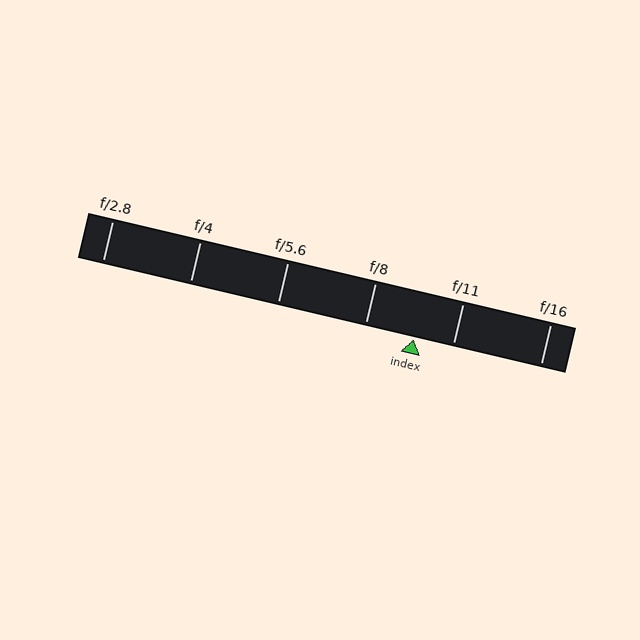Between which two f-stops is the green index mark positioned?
The index mark is between f/8 and f/11.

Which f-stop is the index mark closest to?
The index mark is closest to f/11.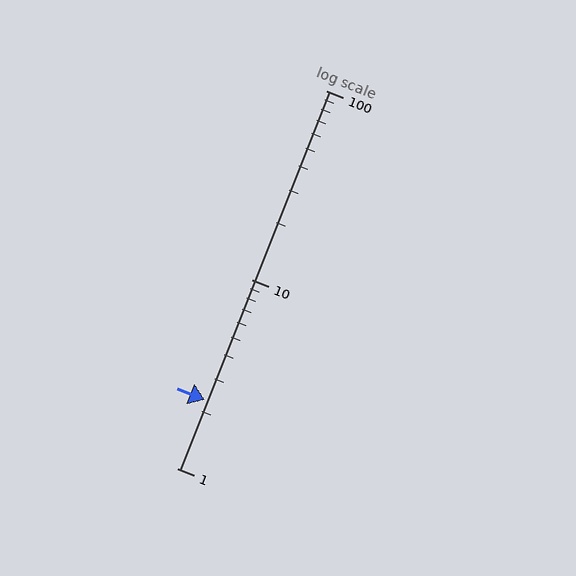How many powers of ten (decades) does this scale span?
The scale spans 2 decades, from 1 to 100.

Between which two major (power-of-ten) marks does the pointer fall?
The pointer is between 1 and 10.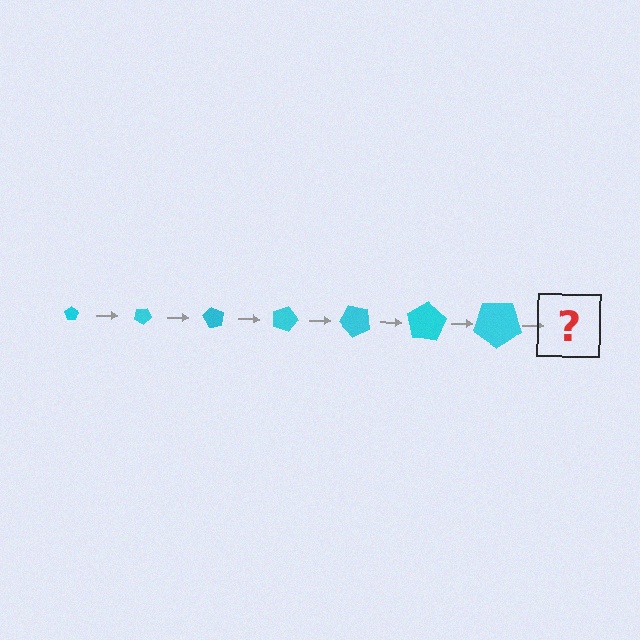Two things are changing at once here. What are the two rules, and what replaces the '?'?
The two rules are that the pentagon grows larger each step and it rotates 30 degrees each step. The '?' should be a pentagon, larger than the previous one and rotated 210 degrees from the start.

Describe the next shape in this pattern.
It should be a pentagon, larger than the previous one and rotated 210 degrees from the start.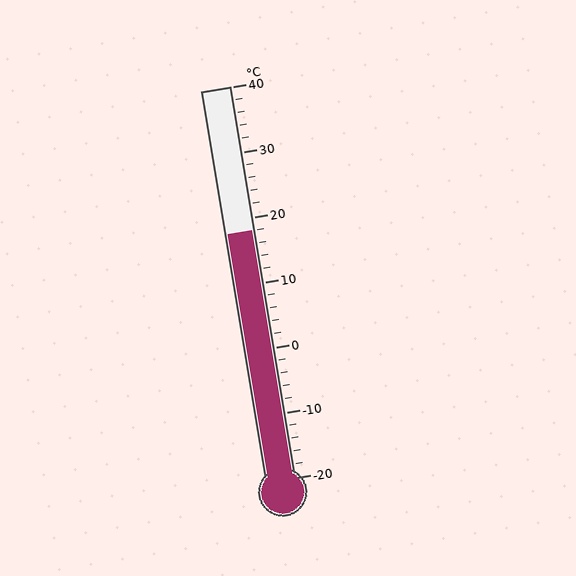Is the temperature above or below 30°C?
The temperature is below 30°C.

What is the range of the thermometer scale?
The thermometer scale ranges from -20°C to 40°C.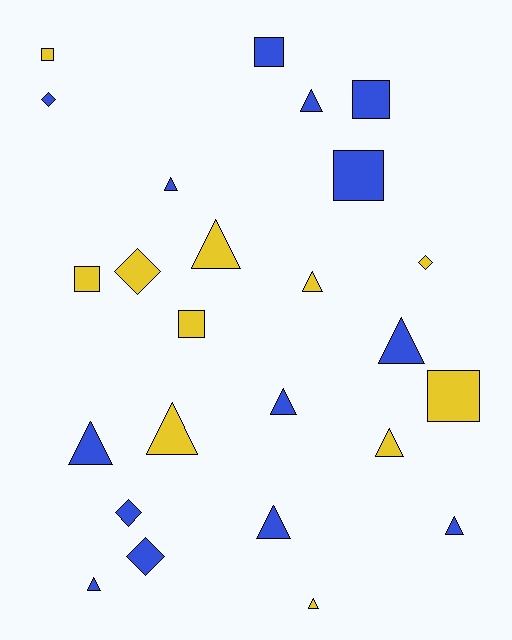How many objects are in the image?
There are 25 objects.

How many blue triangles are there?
There are 8 blue triangles.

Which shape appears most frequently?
Triangle, with 13 objects.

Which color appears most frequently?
Blue, with 14 objects.